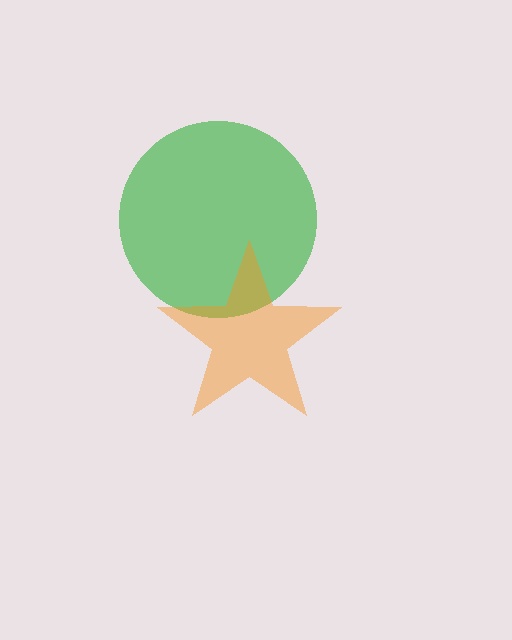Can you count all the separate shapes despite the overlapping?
Yes, there are 2 separate shapes.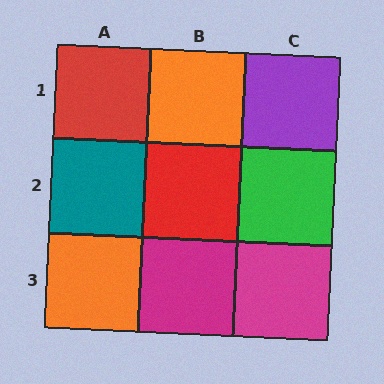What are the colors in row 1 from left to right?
Red, orange, purple.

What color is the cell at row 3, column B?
Magenta.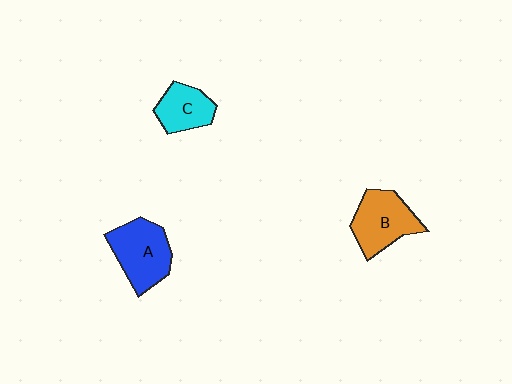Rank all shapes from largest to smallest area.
From largest to smallest: A (blue), B (orange), C (cyan).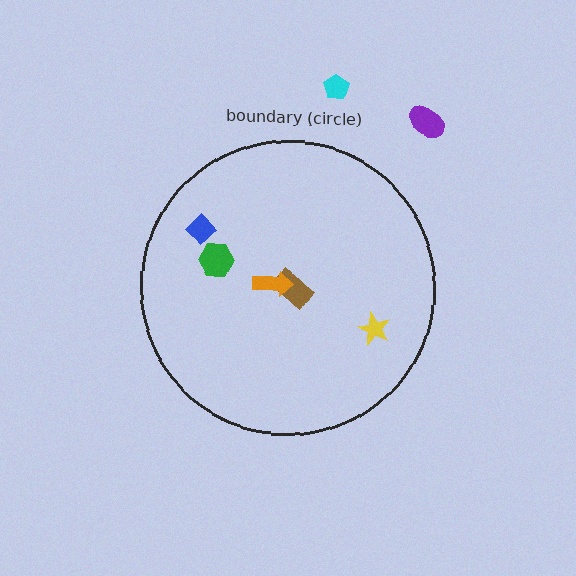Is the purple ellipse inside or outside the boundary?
Outside.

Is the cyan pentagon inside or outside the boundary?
Outside.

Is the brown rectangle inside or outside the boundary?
Inside.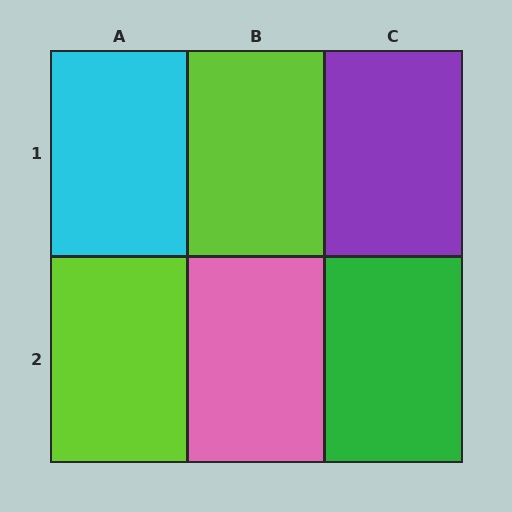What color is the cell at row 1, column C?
Purple.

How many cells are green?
1 cell is green.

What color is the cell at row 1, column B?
Lime.